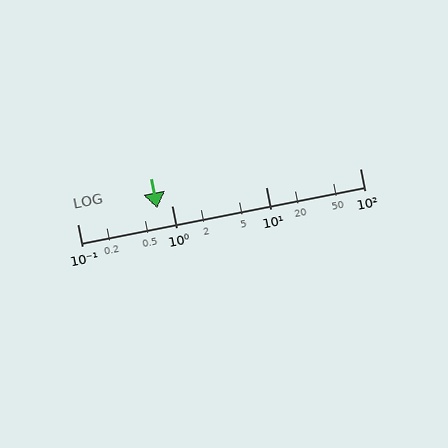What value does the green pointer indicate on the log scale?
The pointer indicates approximately 0.71.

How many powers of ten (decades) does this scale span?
The scale spans 3 decades, from 0.1 to 100.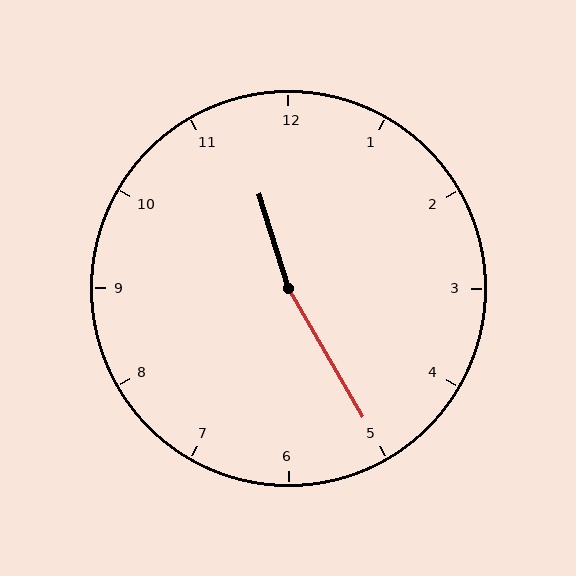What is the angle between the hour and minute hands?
Approximately 168 degrees.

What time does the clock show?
11:25.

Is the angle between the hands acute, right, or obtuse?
It is obtuse.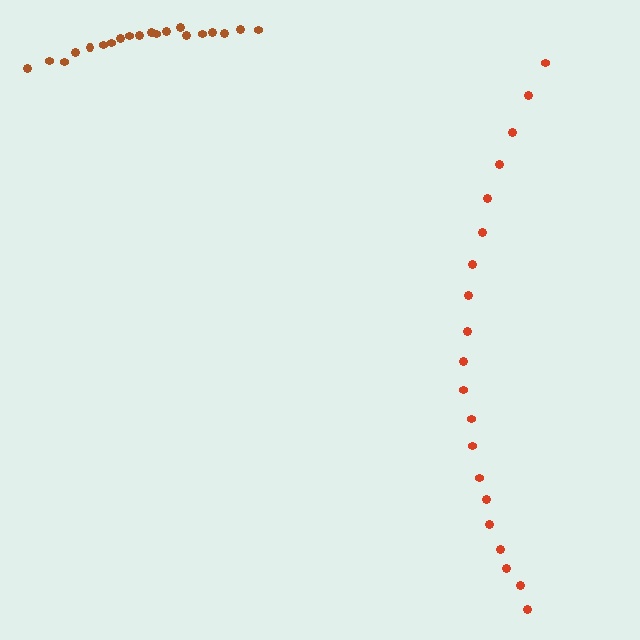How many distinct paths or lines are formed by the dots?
There are 2 distinct paths.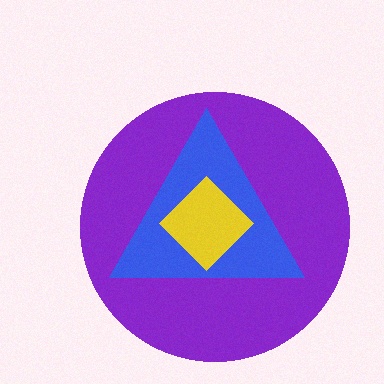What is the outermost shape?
The purple circle.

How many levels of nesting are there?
3.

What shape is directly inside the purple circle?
The blue triangle.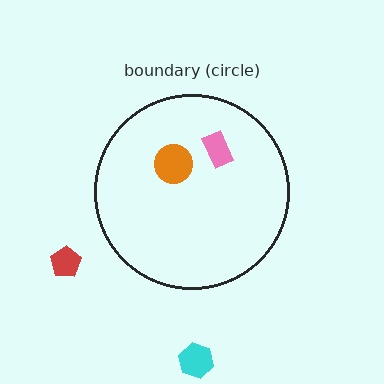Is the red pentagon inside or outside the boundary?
Outside.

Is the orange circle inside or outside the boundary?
Inside.